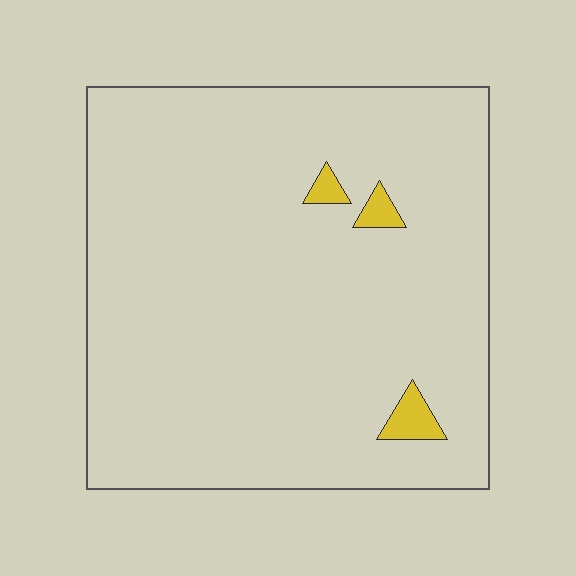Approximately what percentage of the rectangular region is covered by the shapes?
Approximately 5%.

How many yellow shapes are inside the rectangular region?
3.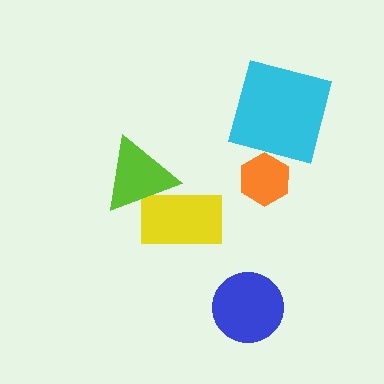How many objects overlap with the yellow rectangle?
1 object overlaps with the yellow rectangle.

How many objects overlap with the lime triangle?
1 object overlaps with the lime triangle.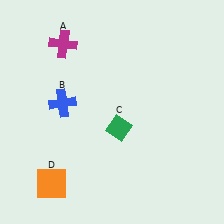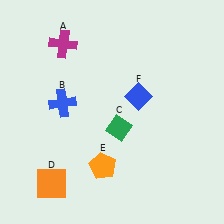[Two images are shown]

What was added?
An orange pentagon (E), a blue diamond (F) were added in Image 2.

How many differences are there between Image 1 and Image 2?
There are 2 differences between the two images.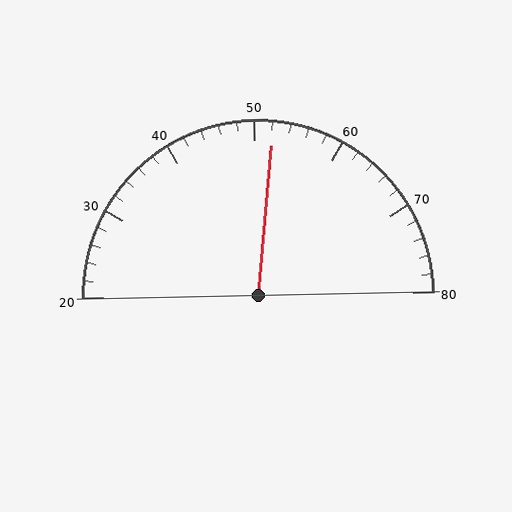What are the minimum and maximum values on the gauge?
The gauge ranges from 20 to 80.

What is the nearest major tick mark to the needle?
The nearest major tick mark is 50.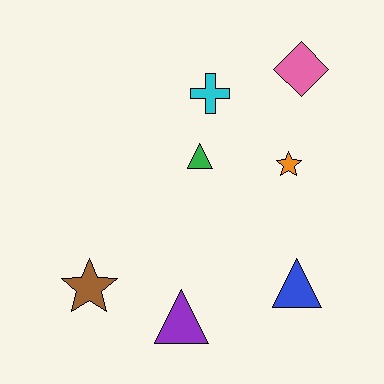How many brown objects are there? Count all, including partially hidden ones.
There is 1 brown object.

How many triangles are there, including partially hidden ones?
There are 3 triangles.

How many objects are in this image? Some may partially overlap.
There are 7 objects.